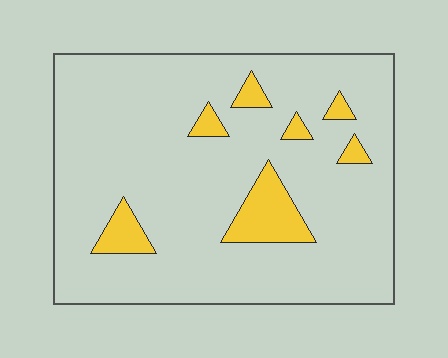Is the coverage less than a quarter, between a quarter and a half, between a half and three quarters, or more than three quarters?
Less than a quarter.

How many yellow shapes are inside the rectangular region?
7.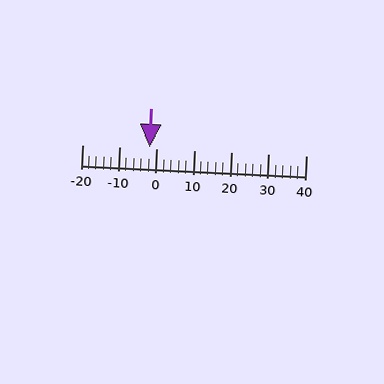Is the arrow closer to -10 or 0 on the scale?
The arrow is closer to 0.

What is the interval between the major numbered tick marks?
The major tick marks are spaced 10 units apart.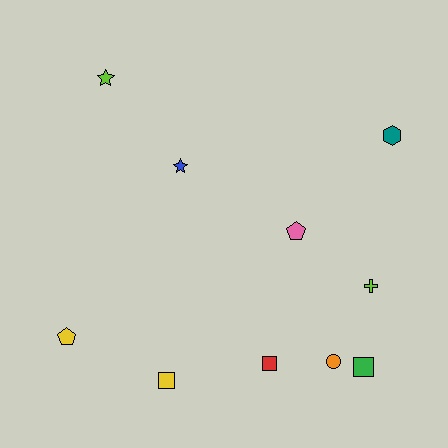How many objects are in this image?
There are 10 objects.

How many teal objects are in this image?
There is 1 teal object.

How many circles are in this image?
There is 1 circle.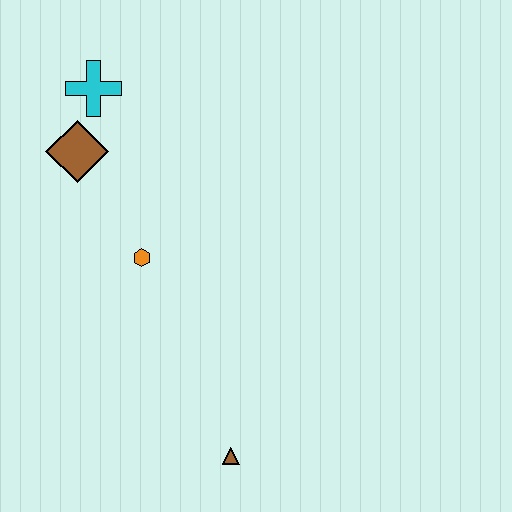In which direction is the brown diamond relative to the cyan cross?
The brown diamond is below the cyan cross.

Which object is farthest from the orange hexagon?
The brown triangle is farthest from the orange hexagon.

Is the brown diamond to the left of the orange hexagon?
Yes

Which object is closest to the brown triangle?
The orange hexagon is closest to the brown triangle.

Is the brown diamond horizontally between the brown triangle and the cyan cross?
No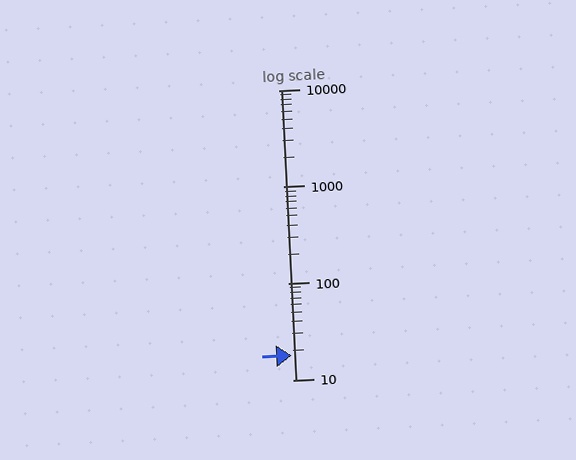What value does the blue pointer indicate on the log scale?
The pointer indicates approximately 18.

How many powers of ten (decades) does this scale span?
The scale spans 3 decades, from 10 to 10000.